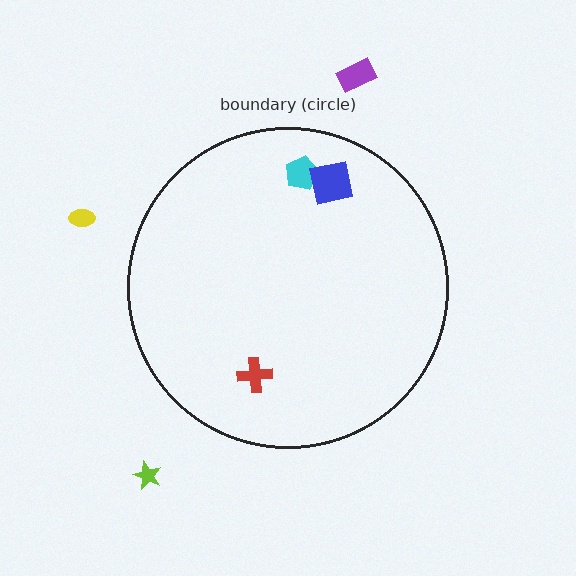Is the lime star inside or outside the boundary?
Outside.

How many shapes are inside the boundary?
3 inside, 3 outside.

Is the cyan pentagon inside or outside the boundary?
Inside.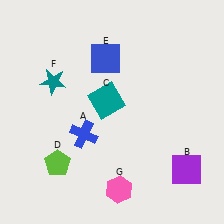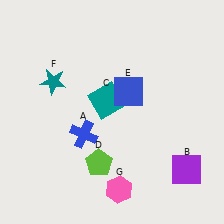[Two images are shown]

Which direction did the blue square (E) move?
The blue square (E) moved down.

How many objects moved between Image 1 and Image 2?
2 objects moved between the two images.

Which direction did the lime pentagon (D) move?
The lime pentagon (D) moved right.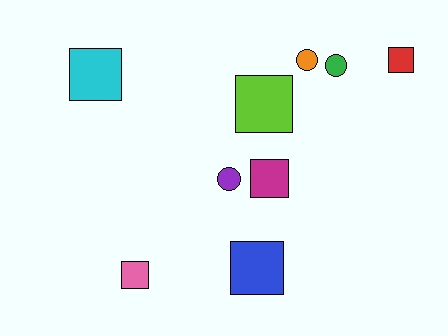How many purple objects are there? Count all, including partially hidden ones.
There is 1 purple object.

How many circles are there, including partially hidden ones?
There are 3 circles.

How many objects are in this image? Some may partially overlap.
There are 9 objects.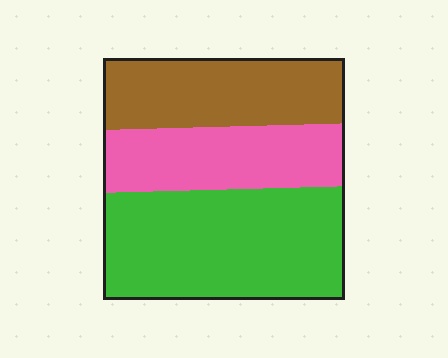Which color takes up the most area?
Green, at roughly 45%.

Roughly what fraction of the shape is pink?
Pink takes up about one quarter (1/4) of the shape.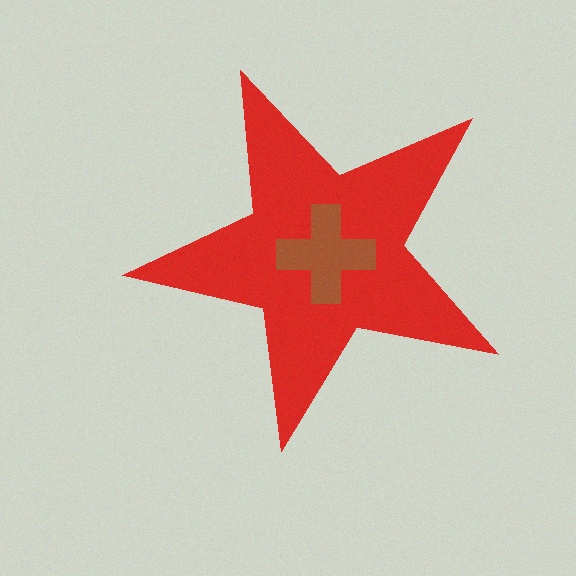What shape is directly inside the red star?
The brown cross.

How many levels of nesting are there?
2.